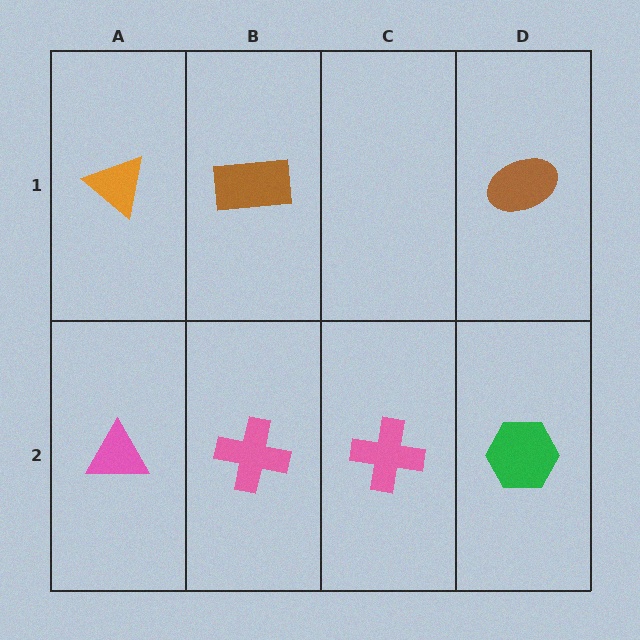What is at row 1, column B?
A brown rectangle.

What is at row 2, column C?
A pink cross.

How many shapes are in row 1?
3 shapes.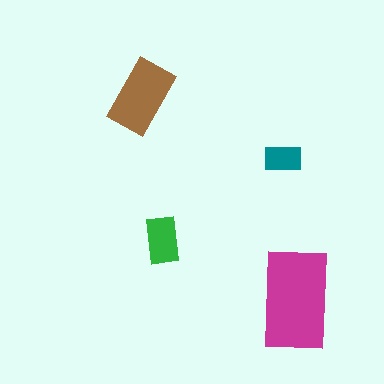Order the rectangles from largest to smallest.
the magenta one, the brown one, the green one, the teal one.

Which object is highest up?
The brown rectangle is topmost.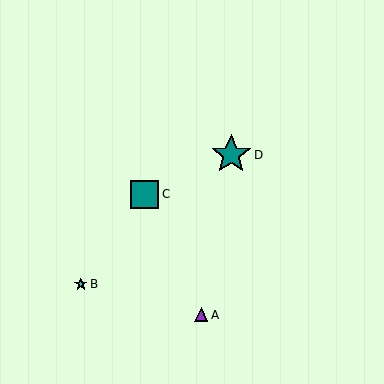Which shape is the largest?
The teal star (labeled D) is the largest.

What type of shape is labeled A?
Shape A is a purple triangle.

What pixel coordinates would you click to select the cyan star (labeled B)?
Click at (81, 284) to select the cyan star B.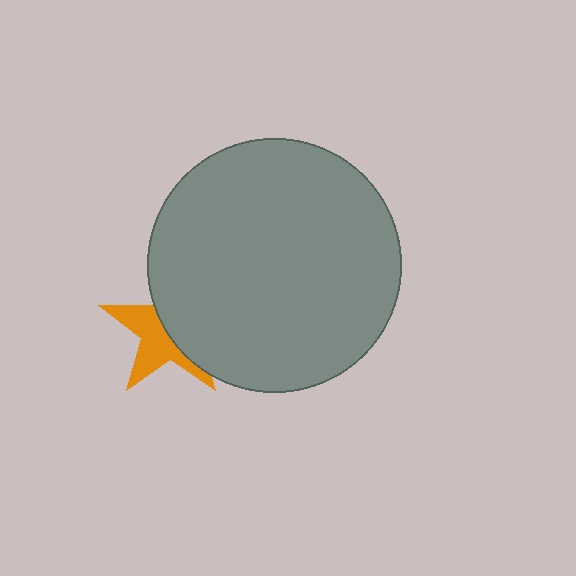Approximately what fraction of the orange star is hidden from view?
Roughly 53% of the orange star is hidden behind the gray circle.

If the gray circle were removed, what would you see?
You would see the complete orange star.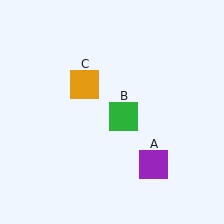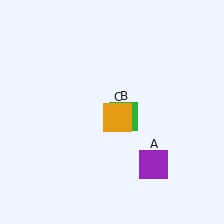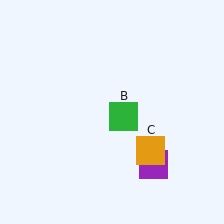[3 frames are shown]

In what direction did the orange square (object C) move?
The orange square (object C) moved down and to the right.